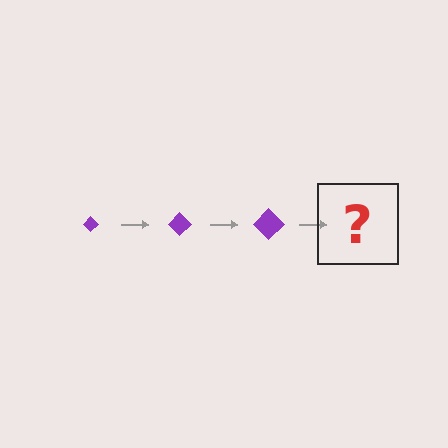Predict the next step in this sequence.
The next step is a purple diamond, larger than the previous one.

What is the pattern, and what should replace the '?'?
The pattern is that the diamond gets progressively larger each step. The '?' should be a purple diamond, larger than the previous one.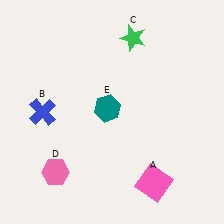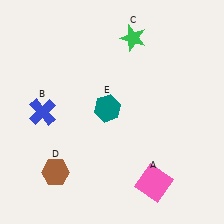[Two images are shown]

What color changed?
The hexagon (D) changed from pink in Image 1 to brown in Image 2.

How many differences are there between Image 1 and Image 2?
There is 1 difference between the two images.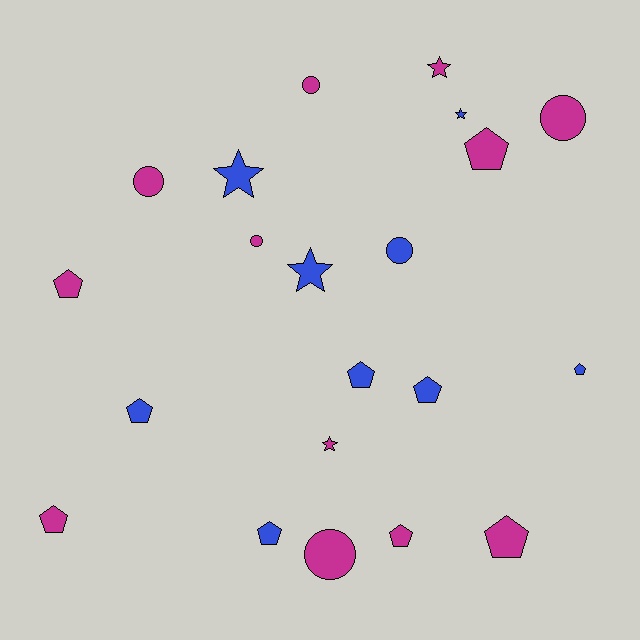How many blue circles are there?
There is 1 blue circle.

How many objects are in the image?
There are 21 objects.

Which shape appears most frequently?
Pentagon, with 10 objects.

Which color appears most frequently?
Magenta, with 12 objects.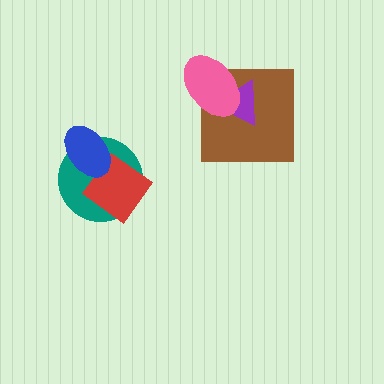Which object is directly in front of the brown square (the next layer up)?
The purple triangle is directly in front of the brown square.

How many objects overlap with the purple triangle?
2 objects overlap with the purple triangle.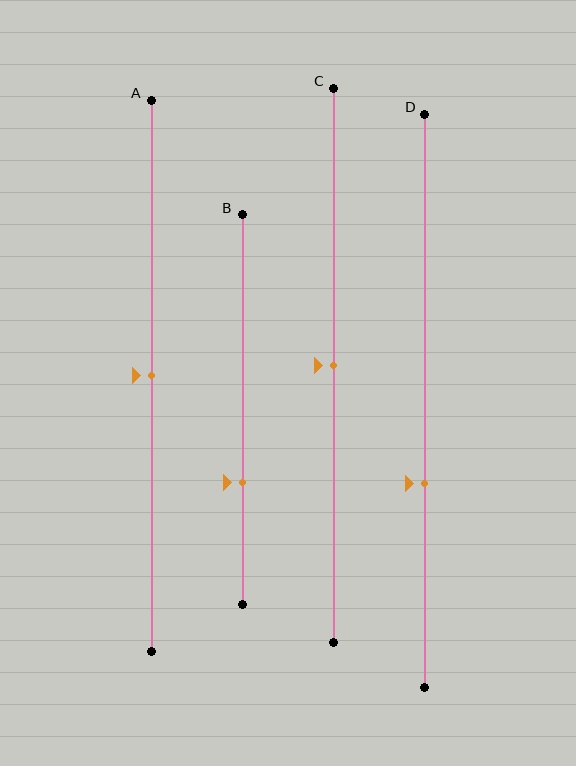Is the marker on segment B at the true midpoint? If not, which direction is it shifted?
No, the marker on segment B is shifted downward by about 19% of the segment length.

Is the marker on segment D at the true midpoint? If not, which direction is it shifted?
No, the marker on segment D is shifted downward by about 14% of the segment length.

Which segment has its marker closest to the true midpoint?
Segment A has its marker closest to the true midpoint.